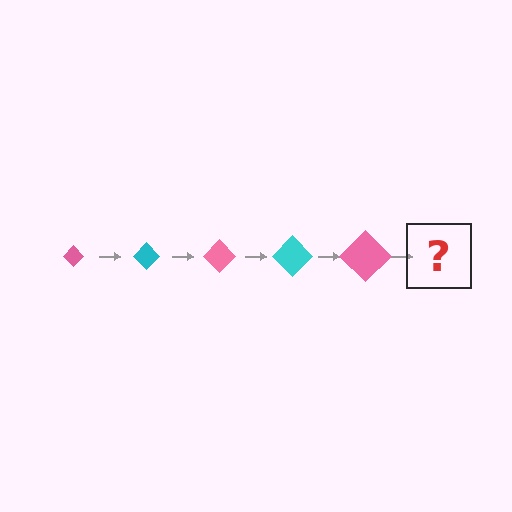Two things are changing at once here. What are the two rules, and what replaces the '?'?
The two rules are that the diamond grows larger each step and the color cycles through pink and cyan. The '?' should be a cyan diamond, larger than the previous one.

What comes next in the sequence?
The next element should be a cyan diamond, larger than the previous one.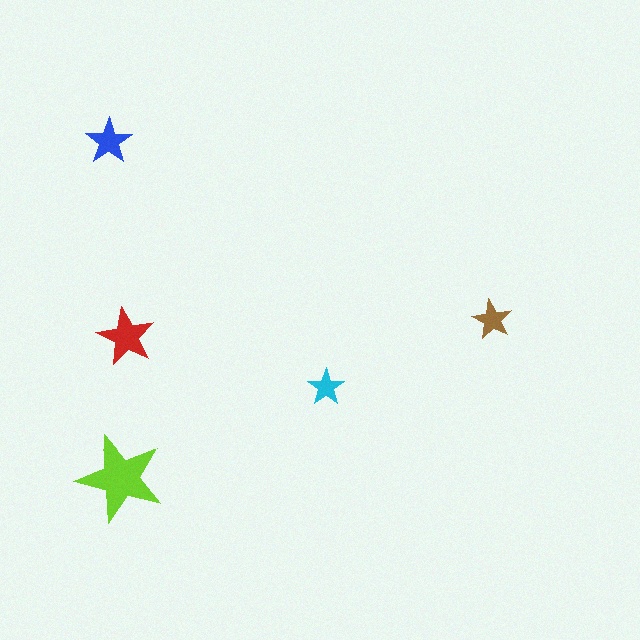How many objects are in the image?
There are 5 objects in the image.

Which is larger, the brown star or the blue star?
The blue one.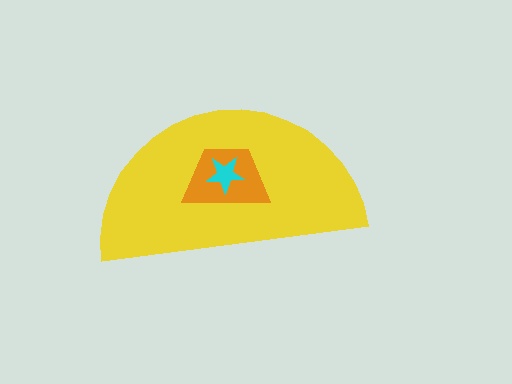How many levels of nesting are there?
3.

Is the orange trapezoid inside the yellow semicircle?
Yes.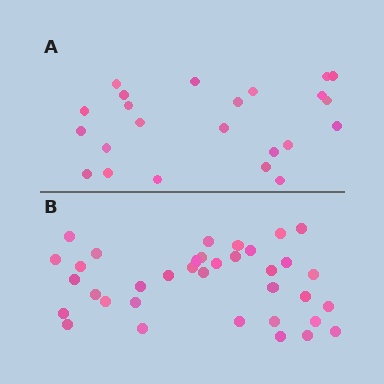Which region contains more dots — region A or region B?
Region B (the bottom region) has more dots.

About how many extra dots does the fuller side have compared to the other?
Region B has approximately 15 more dots than region A.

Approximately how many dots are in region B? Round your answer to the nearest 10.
About 40 dots. (The exact count is 36, which rounds to 40.)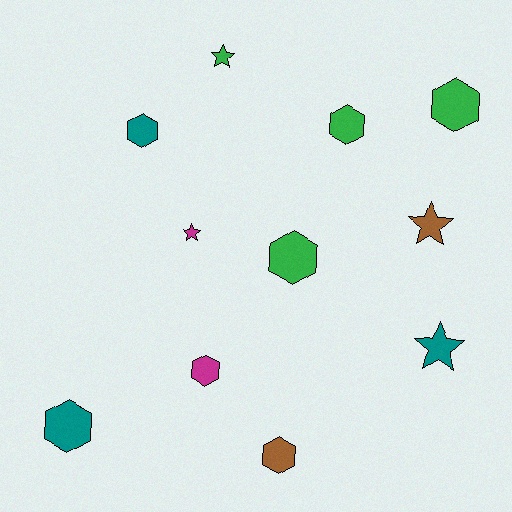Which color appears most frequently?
Green, with 4 objects.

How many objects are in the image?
There are 11 objects.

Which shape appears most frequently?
Hexagon, with 7 objects.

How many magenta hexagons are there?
There is 1 magenta hexagon.